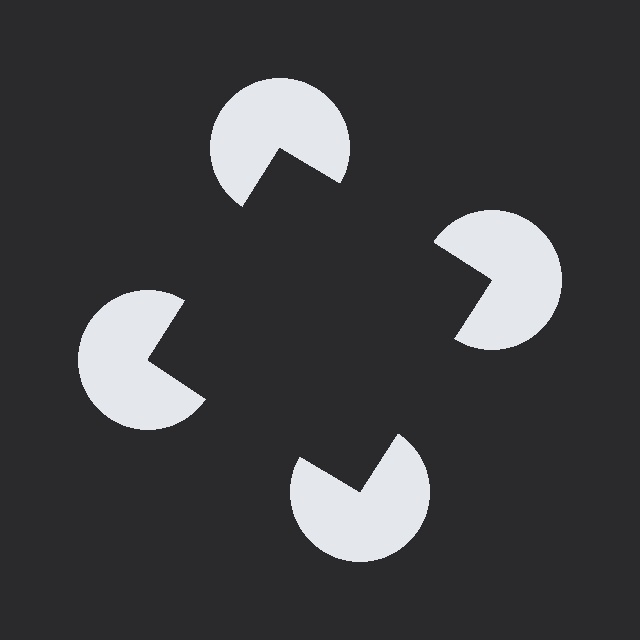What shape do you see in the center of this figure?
An illusory square — its edges are inferred from the aligned wedge cuts in the pac-man discs, not physically drawn.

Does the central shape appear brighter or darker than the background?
It typically appears slightly darker than the background, even though no actual brightness change is drawn.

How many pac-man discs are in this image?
There are 4 — one at each vertex of the illusory square.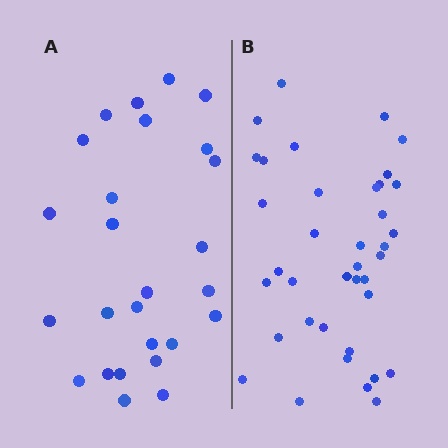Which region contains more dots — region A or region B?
Region B (the right region) has more dots.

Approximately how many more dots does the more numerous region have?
Region B has roughly 12 or so more dots than region A.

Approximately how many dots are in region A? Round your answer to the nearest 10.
About 30 dots. (The exact count is 26, which rounds to 30.)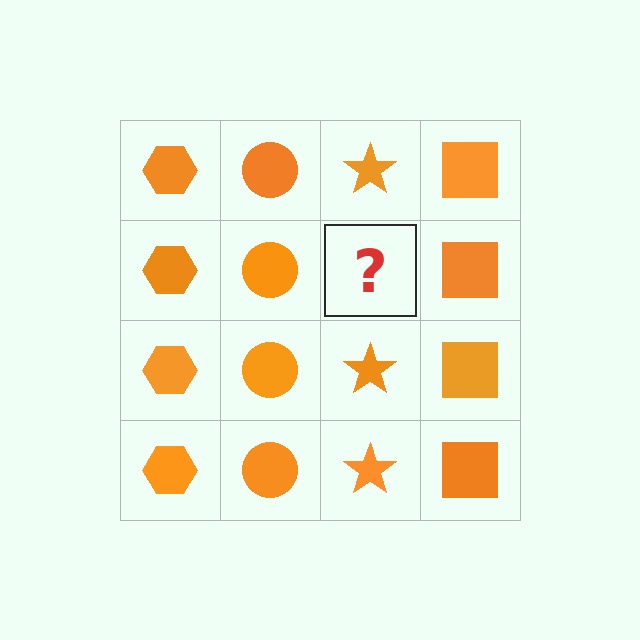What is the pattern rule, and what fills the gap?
The rule is that each column has a consistent shape. The gap should be filled with an orange star.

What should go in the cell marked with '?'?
The missing cell should contain an orange star.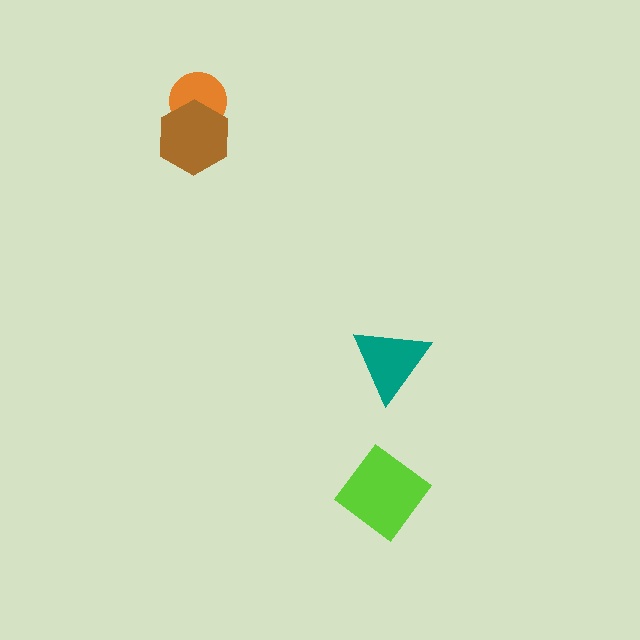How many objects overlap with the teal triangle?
0 objects overlap with the teal triangle.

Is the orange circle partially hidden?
Yes, it is partially covered by another shape.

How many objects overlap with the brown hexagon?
1 object overlaps with the brown hexagon.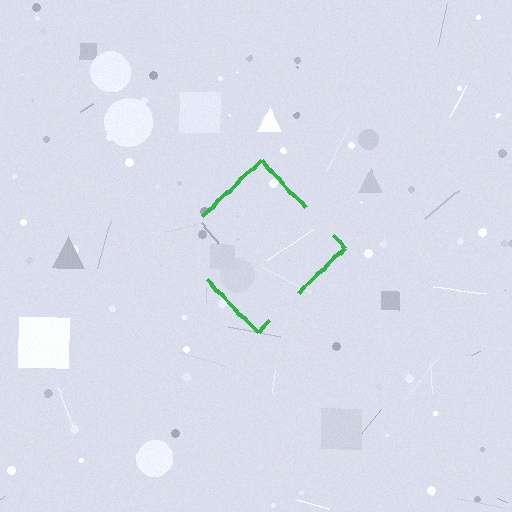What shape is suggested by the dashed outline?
The dashed outline suggests a diamond.